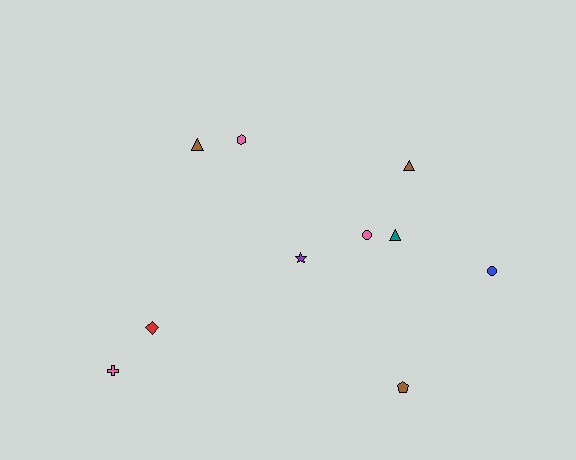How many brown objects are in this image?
There are 3 brown objects.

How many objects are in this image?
There are 10 objects.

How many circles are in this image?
There are 2 circles.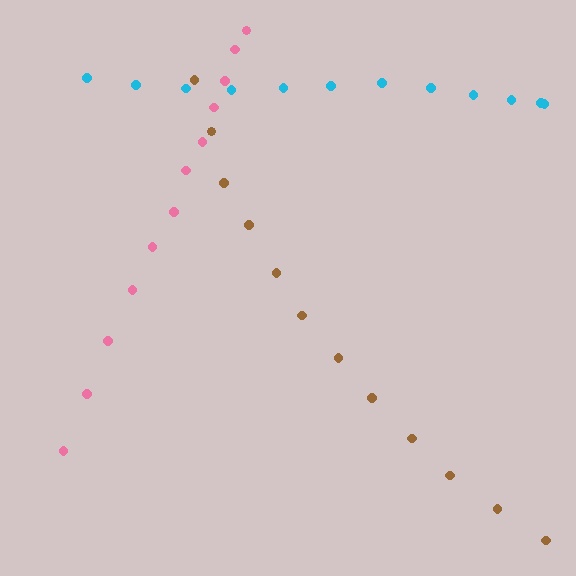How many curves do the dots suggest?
There are 3 distinct paths.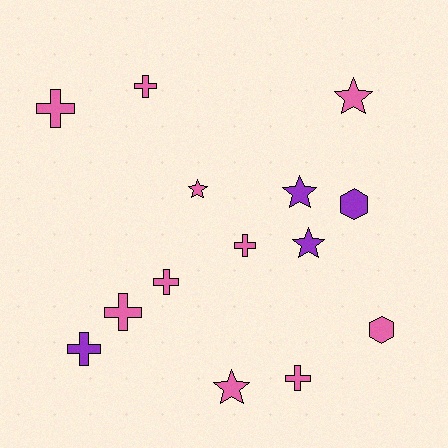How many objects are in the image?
There are 14 objects.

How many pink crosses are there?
There are 6 pink crosses.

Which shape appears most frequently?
Cross, with 7 objects.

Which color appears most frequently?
Pink, with 10 objects.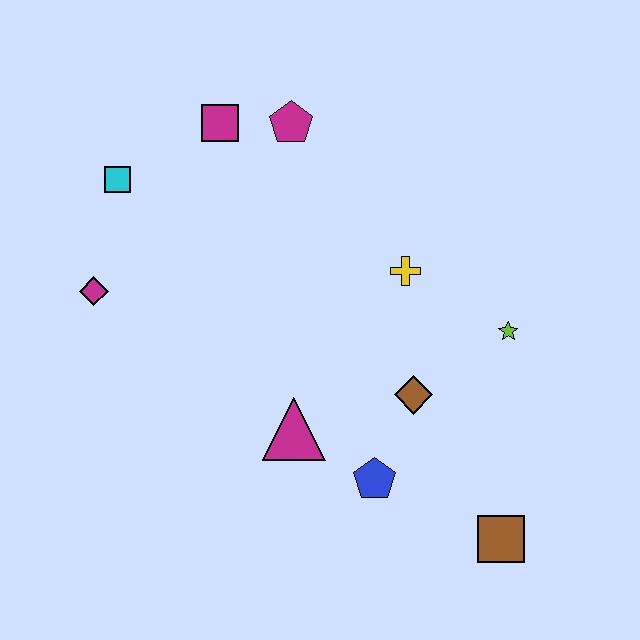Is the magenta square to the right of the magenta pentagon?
No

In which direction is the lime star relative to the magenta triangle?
The lime star is to the right of the magenta triangle.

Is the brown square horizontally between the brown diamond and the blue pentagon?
No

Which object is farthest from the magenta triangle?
The magenta square is farthest from the magenta triangle.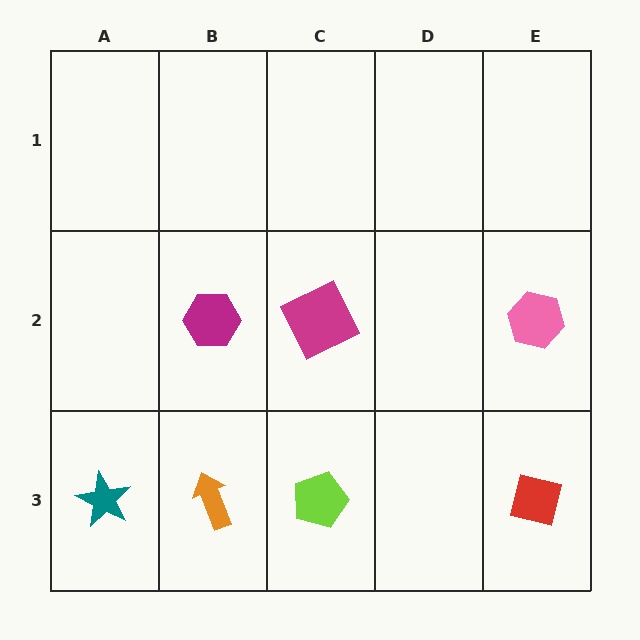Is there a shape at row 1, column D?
No, that cell is empty.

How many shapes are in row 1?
0 shapes.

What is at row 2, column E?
A pink hexagon.